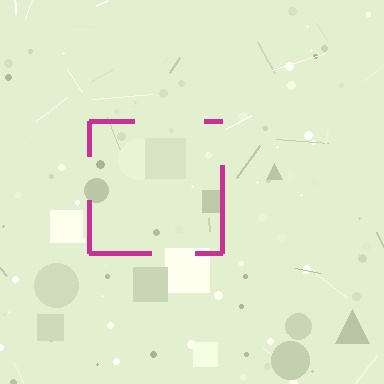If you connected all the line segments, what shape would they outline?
They would outline a square.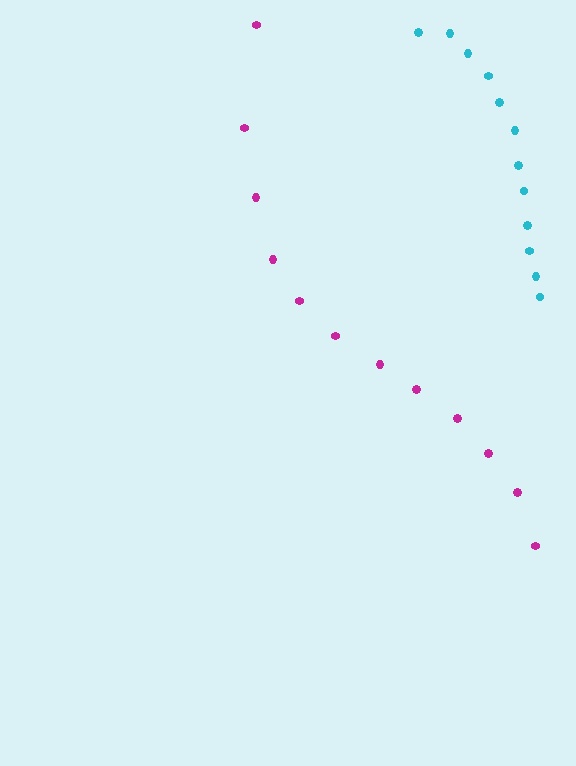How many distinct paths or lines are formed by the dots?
There are 2 distinct paths.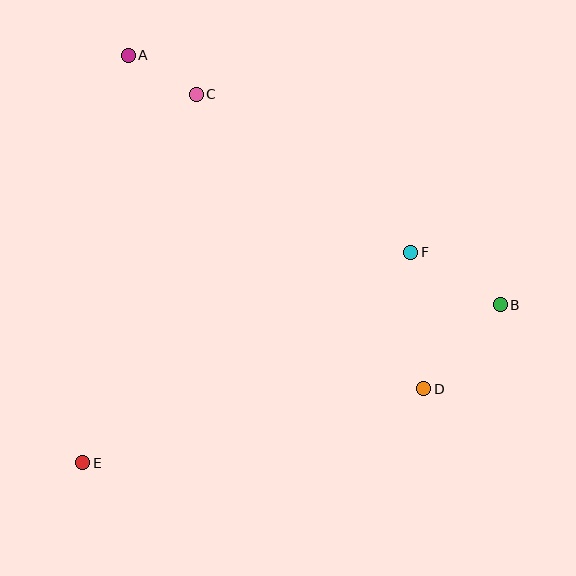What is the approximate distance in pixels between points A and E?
The distance between A and E is approximately 410 pixels.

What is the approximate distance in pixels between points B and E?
The distance between B and E is approximately 446 pixels.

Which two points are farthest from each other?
Points A and B are farthest from each other.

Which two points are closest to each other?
Points A and C are closest to each other.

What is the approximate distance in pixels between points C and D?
The distance between C and D is approximately 372 pixels.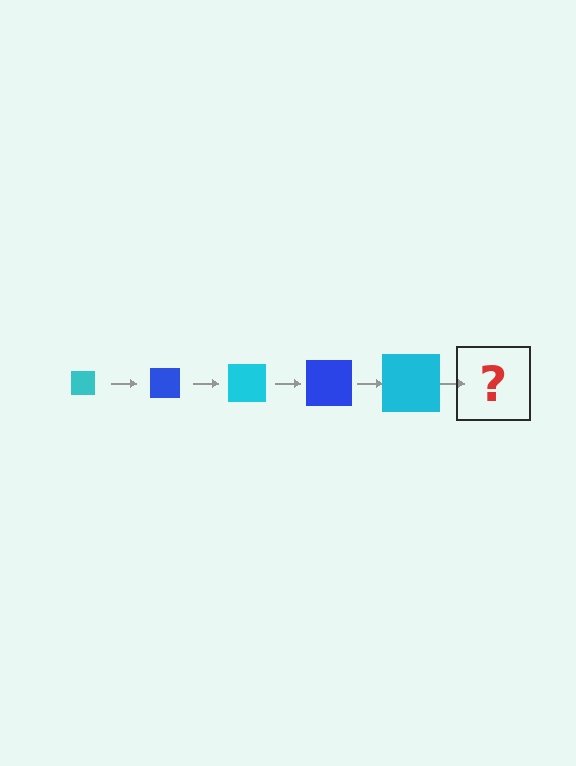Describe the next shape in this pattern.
It should be a blue square, larger than the previous one.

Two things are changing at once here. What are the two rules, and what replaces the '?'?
The two rules are that the square grows larger each step and the color cycles through cyan and blue. The '?' should be a blue square, larger than the previous one.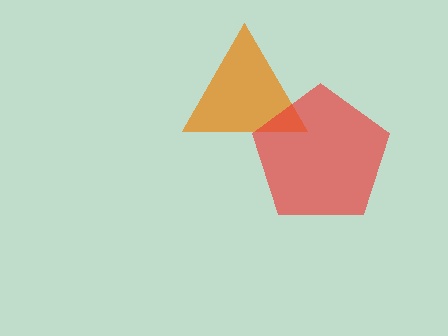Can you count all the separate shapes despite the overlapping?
Yes, there are 2 separate shapes.